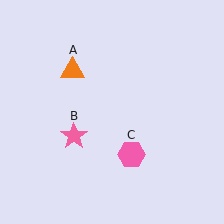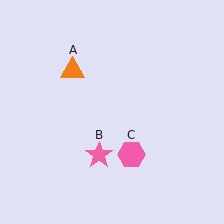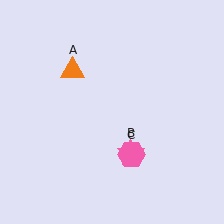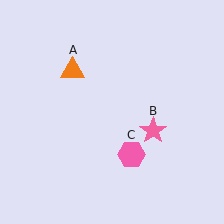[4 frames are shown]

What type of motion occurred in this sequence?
The pink star (object B) rotated counterclockwise around the center of the scene.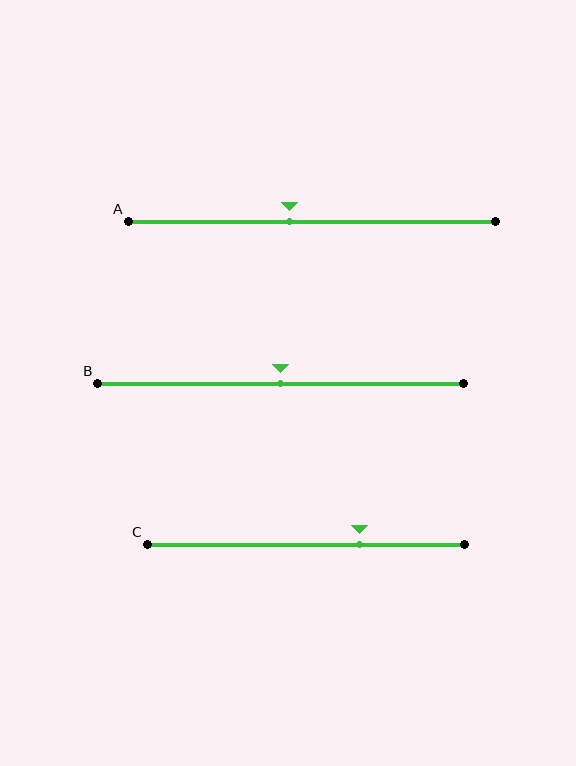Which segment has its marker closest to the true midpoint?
Segment B has its marker closest to the true midpoint.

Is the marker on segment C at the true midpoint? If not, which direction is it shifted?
No, the marker on segment C is shifted to the right by about 17% of the segment length.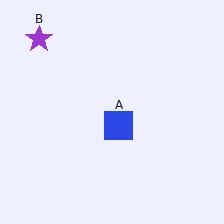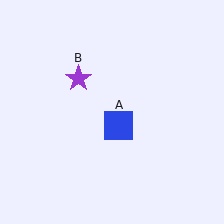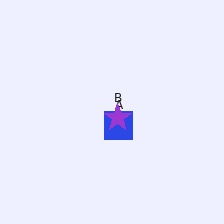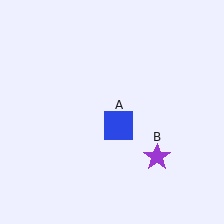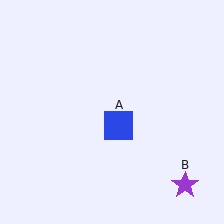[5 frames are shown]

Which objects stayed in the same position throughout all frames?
Blue square (object A) remained stationary.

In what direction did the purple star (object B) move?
The purple star (object B) moved down and to the right.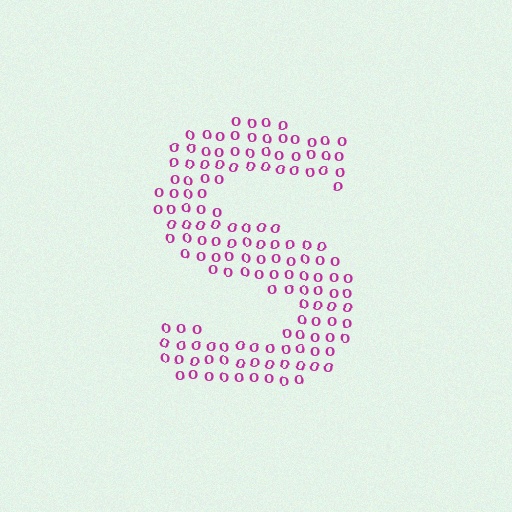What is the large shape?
The large shape is the letter S.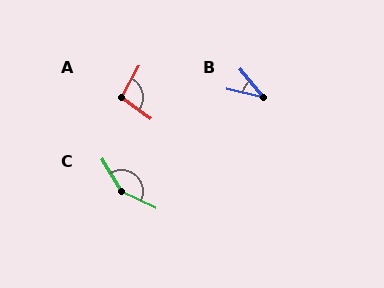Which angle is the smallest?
B, at approximately 36 degrees.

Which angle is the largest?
C, at approximately 147 degrees.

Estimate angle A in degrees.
Approximately 97 degrees.